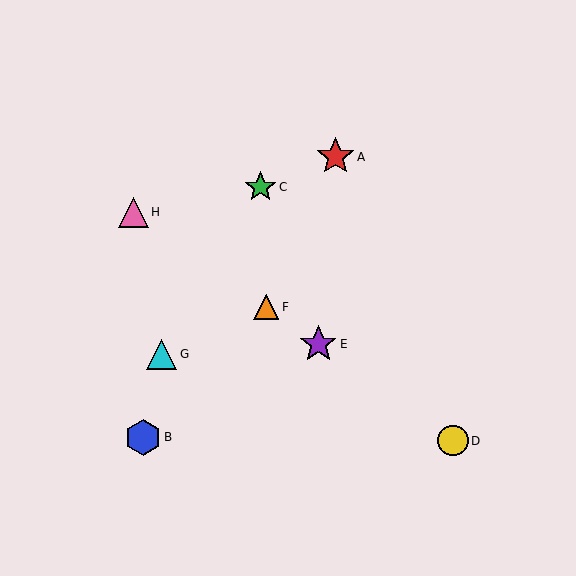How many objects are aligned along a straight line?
4 objects (D, E, F, H) are aligned along a straight line.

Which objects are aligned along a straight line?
Objects D, E, F, H are aligned along a straight line.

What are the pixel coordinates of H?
Object H is at (133, 212).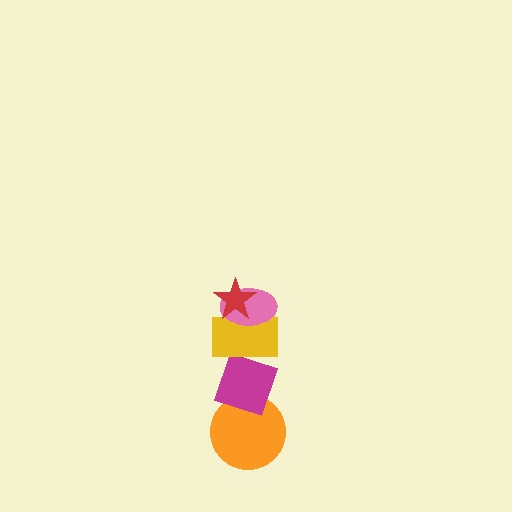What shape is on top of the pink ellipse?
The red star is on top of the pink ellipse.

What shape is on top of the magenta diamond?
The yellow rectangle is on top of the magenta diamond.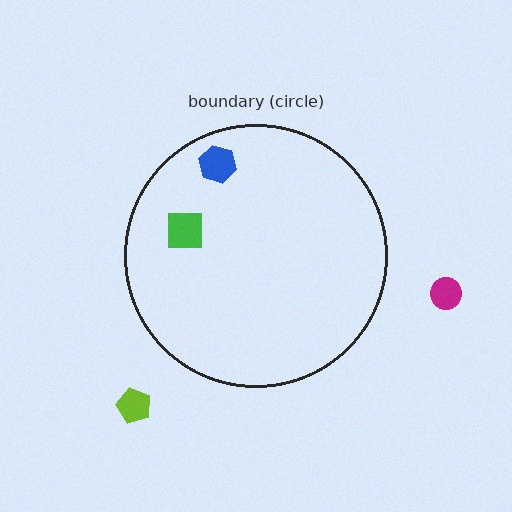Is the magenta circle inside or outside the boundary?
Outside.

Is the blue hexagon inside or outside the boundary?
Inside.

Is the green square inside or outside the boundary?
Inside.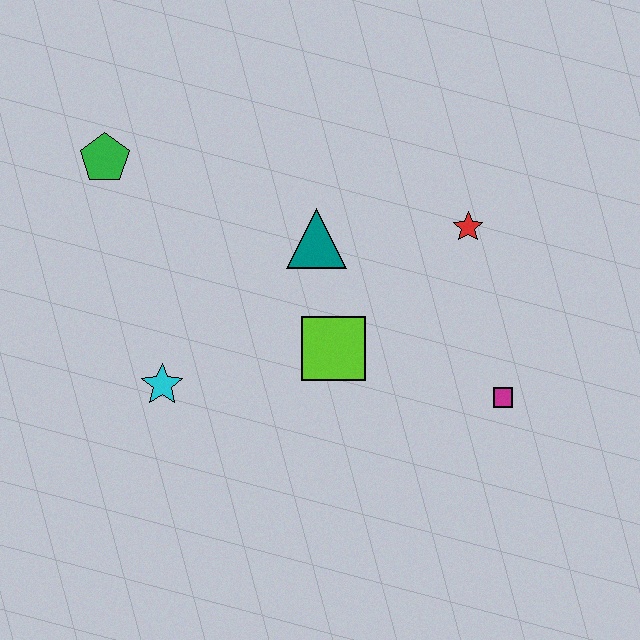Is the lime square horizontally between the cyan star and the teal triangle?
No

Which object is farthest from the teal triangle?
The magenta square is farthest from the teal triangle.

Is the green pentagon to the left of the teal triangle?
Yes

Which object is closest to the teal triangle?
The lime square is closest to the teal triangle.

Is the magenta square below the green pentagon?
Yes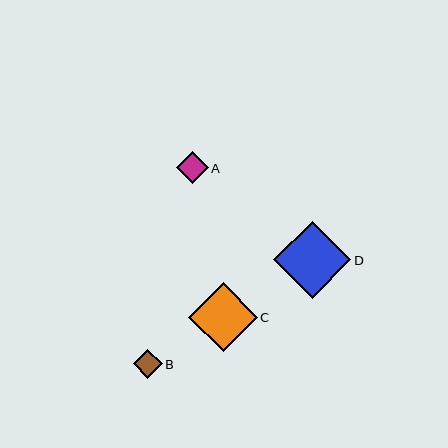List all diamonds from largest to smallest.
From largest to smallest: D, C, A, B.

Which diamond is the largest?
Diamond D is the largest with a size of approximately 77 pixels.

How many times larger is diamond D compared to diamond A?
Diamond D is approximately 2.4 times the size of diamond A.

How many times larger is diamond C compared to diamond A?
Diamond C is approximately 2.2 times the size of diamond A.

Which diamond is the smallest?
Diamond B is the smallest with a size of approximately 29 pixels.